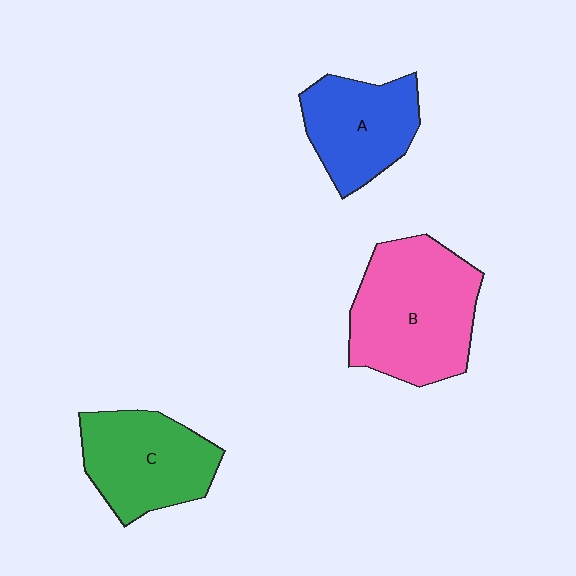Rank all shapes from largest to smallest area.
From largest to smallest: B (pink), C (green), A (blue).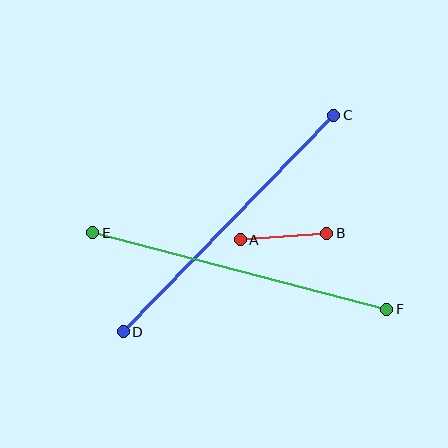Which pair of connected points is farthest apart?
Points E and F are farthest apart.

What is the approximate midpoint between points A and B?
The midpoint is at approximately (283, 236) pixels.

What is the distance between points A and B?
The distance is approximately 86 pixels.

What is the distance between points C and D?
The distance is approximately 302 pixels.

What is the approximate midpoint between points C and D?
The midpoint is at approximately (228, 224) pixels.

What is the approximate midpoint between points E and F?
The midpoint is at approximately (240, 271) pixels.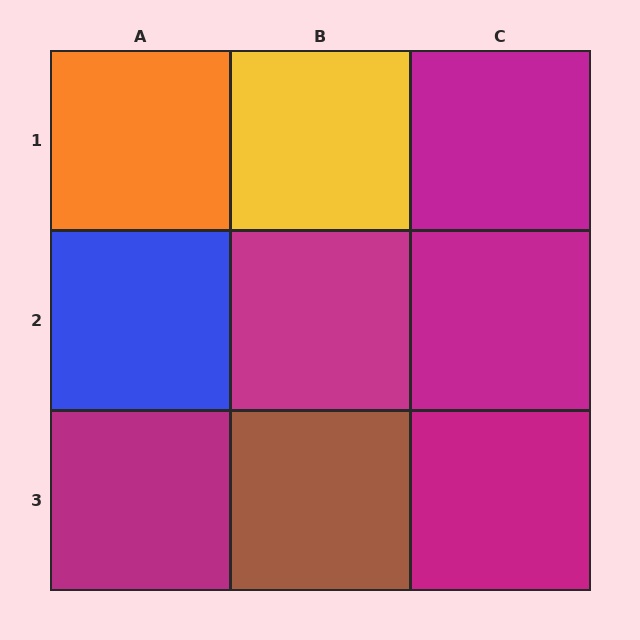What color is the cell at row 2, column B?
Magenta.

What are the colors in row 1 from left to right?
Orange, yellow, magenta.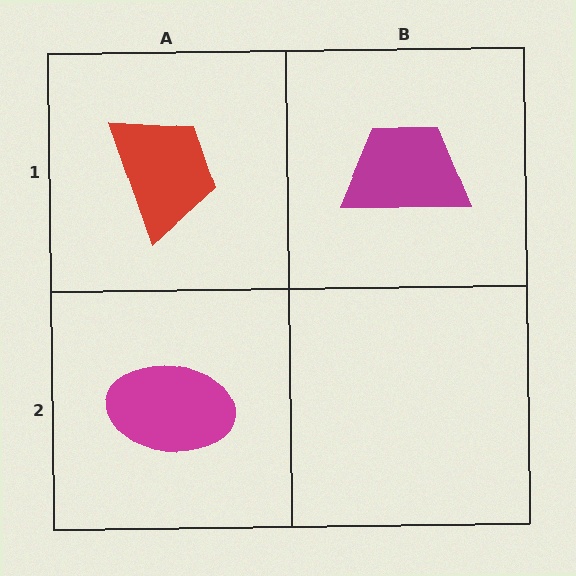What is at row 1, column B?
A magenta trapezoid.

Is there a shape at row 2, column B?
No, that cell is empty.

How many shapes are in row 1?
2 shapes.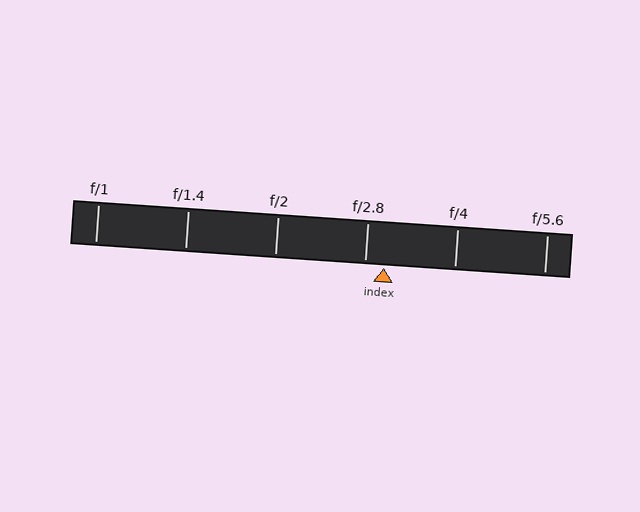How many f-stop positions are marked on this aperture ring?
There are 6 f-stop positions marked.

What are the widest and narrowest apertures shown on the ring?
The widest aperture shown is f/1 and the narrowest is f/5.6.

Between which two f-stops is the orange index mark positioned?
The index mark is between f/2.8 and f/4.